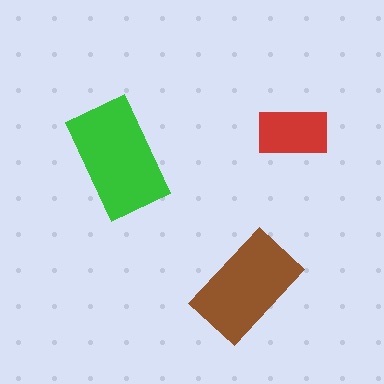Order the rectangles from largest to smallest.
the green one, the brown one, the red one.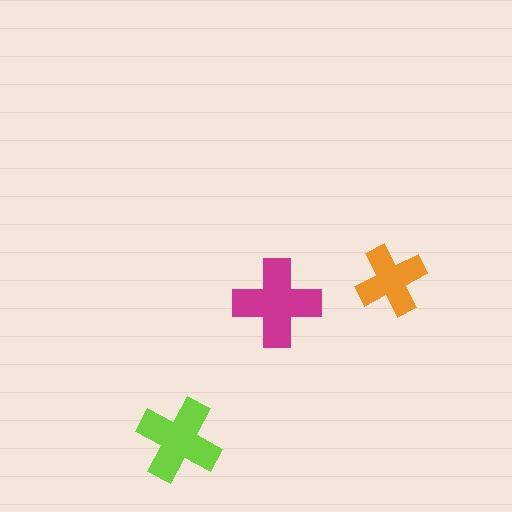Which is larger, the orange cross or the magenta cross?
The magenta one.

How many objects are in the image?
There are 3 objects in the image.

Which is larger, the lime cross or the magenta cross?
The magenta one.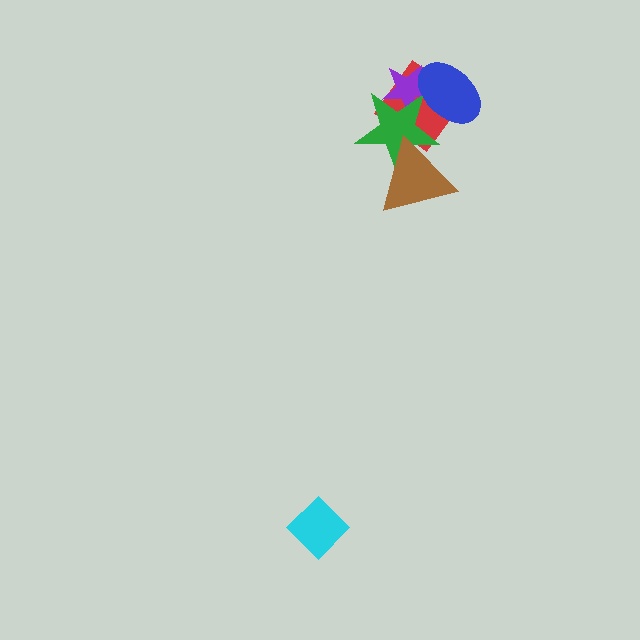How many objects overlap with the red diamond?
3 objects overlap with the red diamond.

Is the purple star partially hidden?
Yes, it is partially covered by another shape.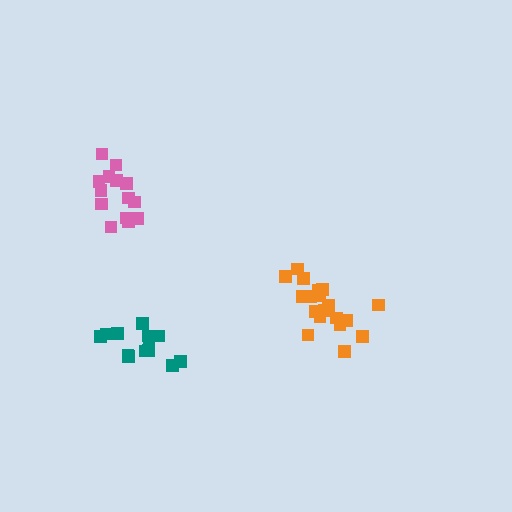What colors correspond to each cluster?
The clusters are colored: pink, teal, orange.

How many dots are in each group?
Group 1: 14 dots, Group 2: 13 dots, Group 3: 19 dots (46 total).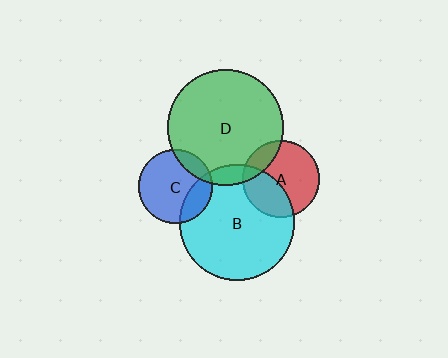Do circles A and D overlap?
Yes.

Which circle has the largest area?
Circle D (green).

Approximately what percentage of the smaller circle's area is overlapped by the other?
Approximately 20%.